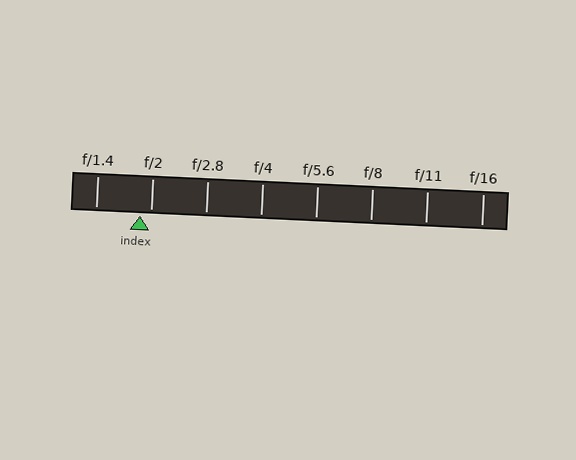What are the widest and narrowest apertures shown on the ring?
The widest aperture shown is f/1.4 and the narrowest is f/16.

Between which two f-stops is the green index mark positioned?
The index mark is between f/1.4 and f/2.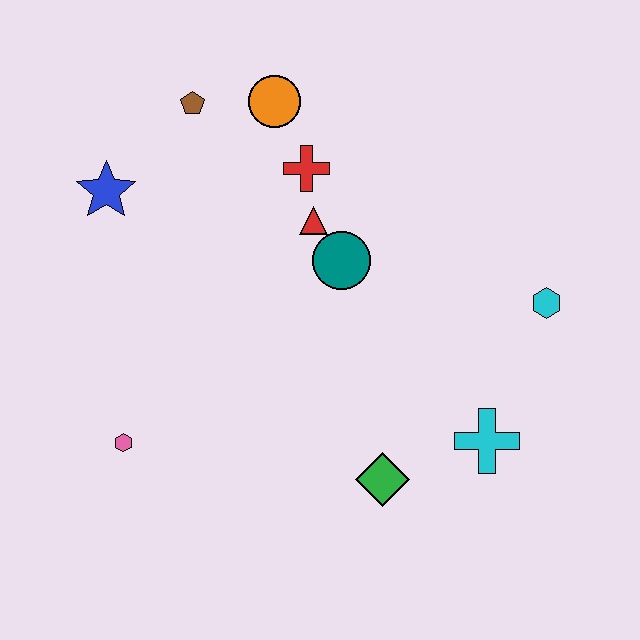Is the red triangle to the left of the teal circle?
Yes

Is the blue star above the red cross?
No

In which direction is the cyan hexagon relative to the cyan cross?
The cyan hexagon is above the cyan cross.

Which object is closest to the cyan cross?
The green diamond is closest to the cyan cross.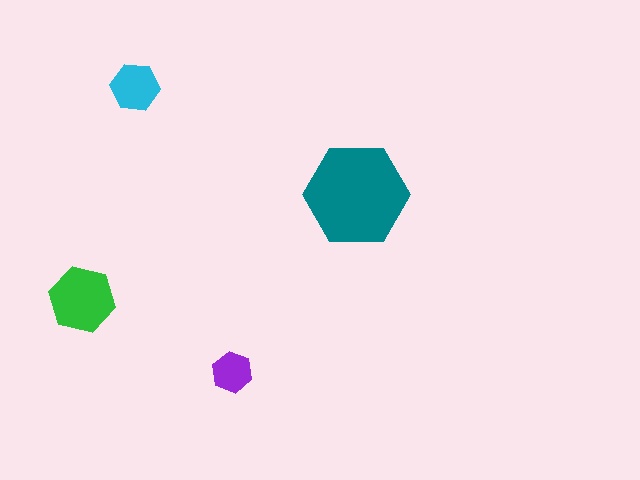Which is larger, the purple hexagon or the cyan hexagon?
The cyan one.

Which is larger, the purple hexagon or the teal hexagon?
The teal one.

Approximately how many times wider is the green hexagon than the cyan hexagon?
About 1.5 times wider.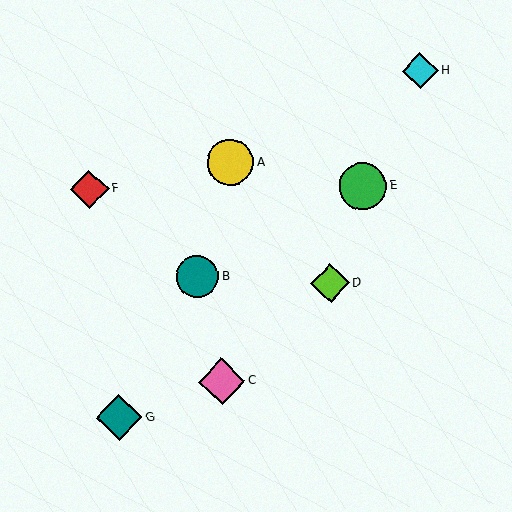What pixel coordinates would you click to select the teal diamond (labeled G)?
Click at (119, 418) to select the teal diamond G.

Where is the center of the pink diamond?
The center of the pink diamond is at (222, 381).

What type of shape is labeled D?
Shape D is a lime diamond.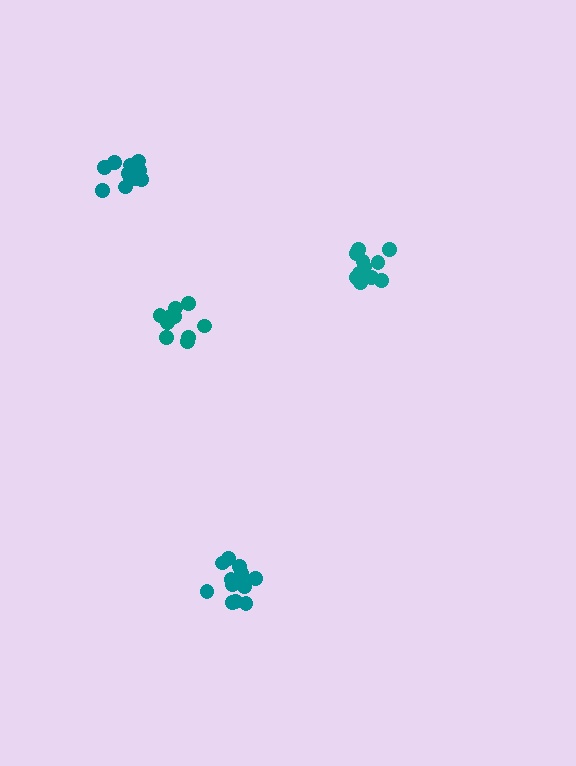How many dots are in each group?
Group 1: 12 dots, Group 2: 14 dots, Group 3: 12 dots, Group 4: 10 dots (48 total).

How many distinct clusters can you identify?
There are 4 distinct clusters.